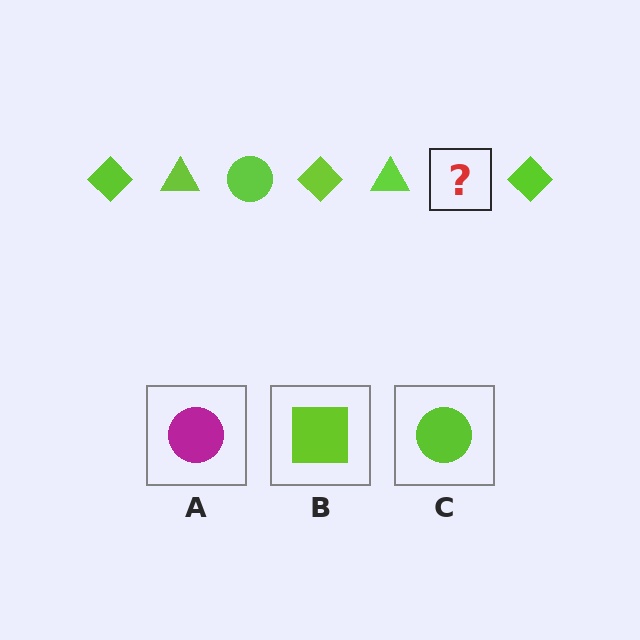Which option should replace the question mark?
Option C.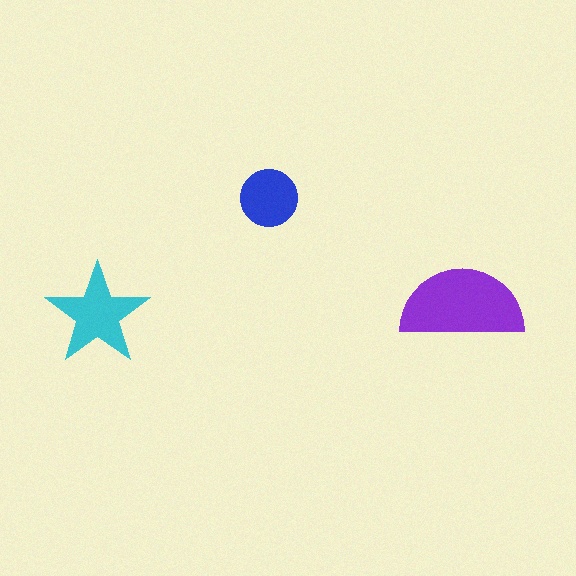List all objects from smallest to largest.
The blue circle, the cyan star, the purple semicircle.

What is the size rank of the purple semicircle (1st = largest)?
1st.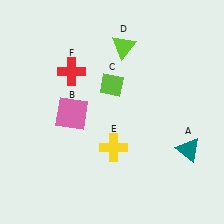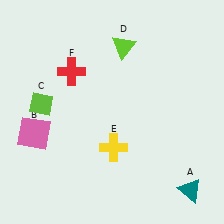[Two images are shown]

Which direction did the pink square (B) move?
The pink square (B) moved left.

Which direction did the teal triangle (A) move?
The teal triangle (A) moved down.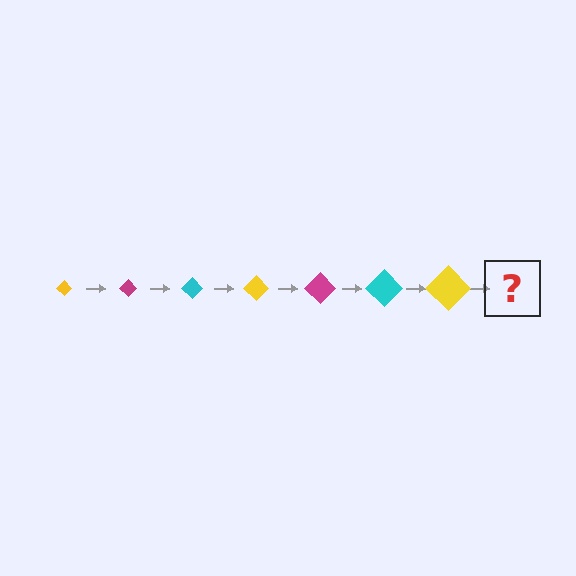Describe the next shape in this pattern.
It should be a magenta diamond, larger than the previous one.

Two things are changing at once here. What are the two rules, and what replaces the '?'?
The two rules are that the diamond grows larger each step and the color cycles through yellow, magenta, and cyan. The '?' should be a magenta diamond, larger than the previous one.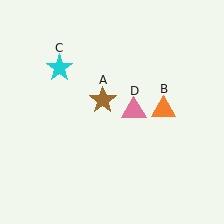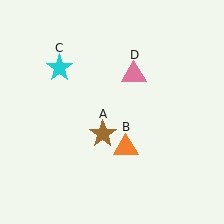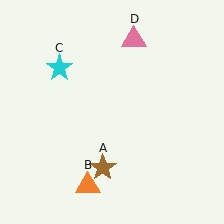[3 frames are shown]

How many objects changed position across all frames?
3 objects changed position: brown star (object A), orange triangle (object B), pink triangle (object D).